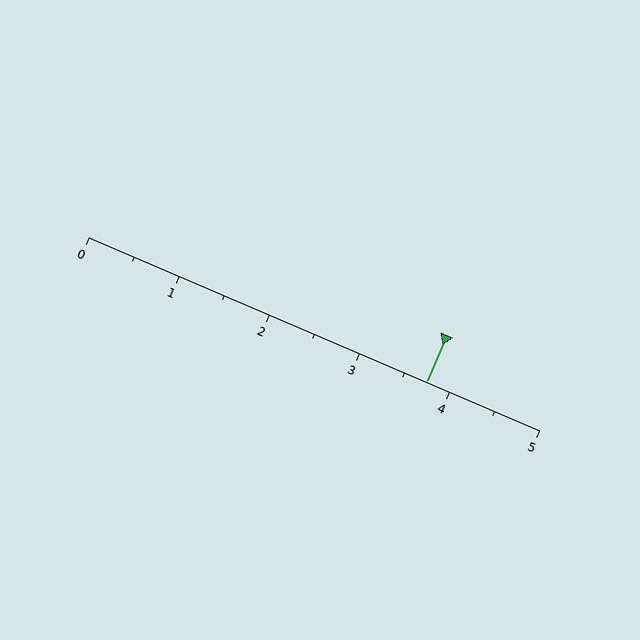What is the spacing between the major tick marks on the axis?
The major ticks are spaced 1 apart.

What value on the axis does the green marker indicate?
The marker indicates approximately 3.8.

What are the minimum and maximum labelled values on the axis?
The axis runs from 0 to 5.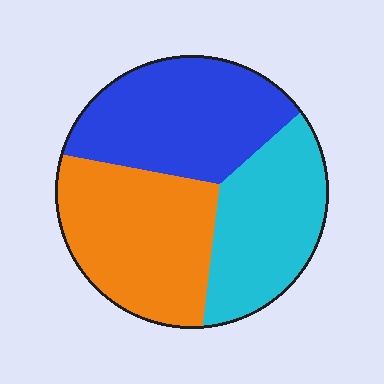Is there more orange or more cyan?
Orange.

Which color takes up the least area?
Cyan, at roughly 30%.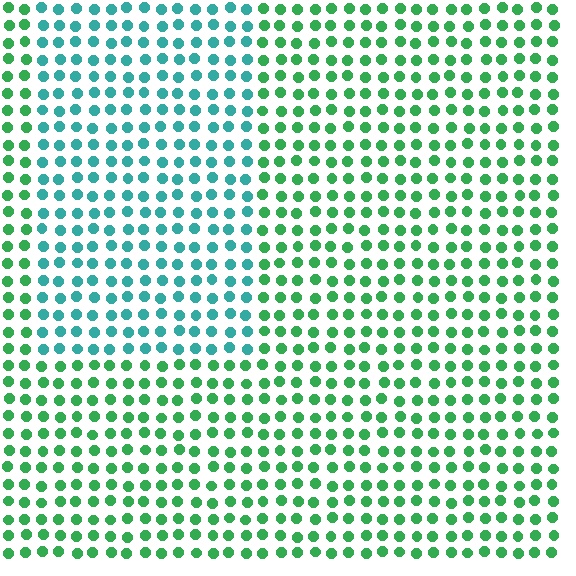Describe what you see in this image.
The image is filled with small green elements in a uniform arrangement. A rectangle-shaped region is visible where the elements are tinted to a slightly different hue, forming a subtle color boundary.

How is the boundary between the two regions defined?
The boundary is defined purely by a slight shift in hue (about 41 degrees). Spacing, size, and orientation are identical on both sides.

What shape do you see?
I see a rectangle.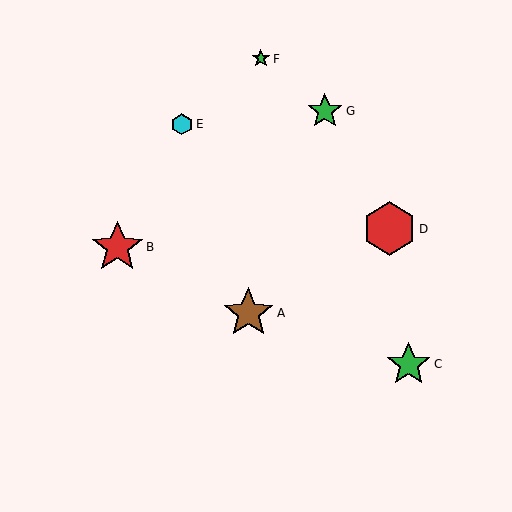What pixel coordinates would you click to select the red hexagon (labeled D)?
Click at (389, 229) to select the red hexagon D.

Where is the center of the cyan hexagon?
The center of the cyan hexagon is at (182, 124).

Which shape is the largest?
The red hexagon (labeled D) is the largest.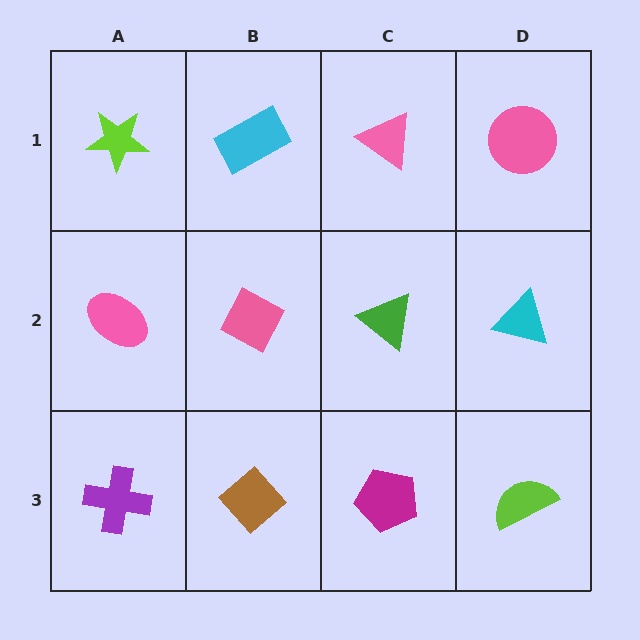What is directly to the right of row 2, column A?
A pink diamond.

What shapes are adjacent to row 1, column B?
A pink diamond (row 2, column B), a lime star (row 1, column A), a pink triangle (row 1, column C).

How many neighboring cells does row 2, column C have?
4.